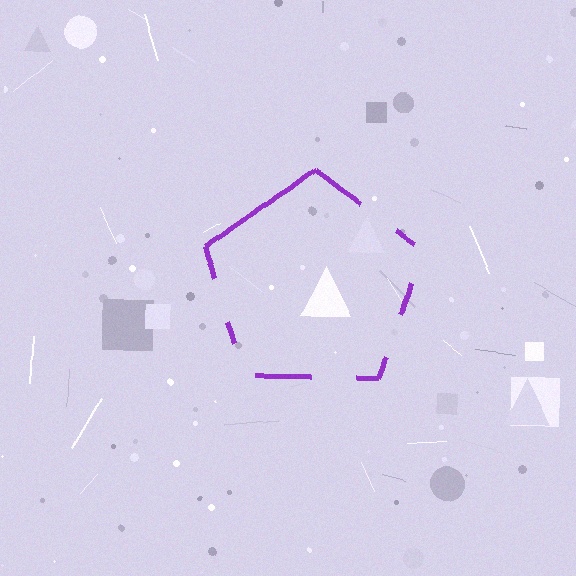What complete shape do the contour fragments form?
The contour fragments form a pentagon.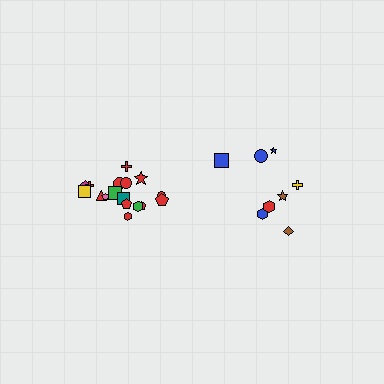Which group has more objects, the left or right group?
The left group.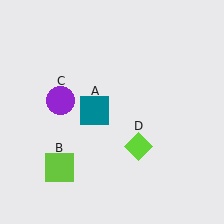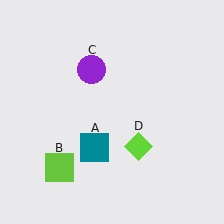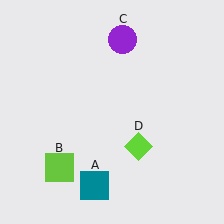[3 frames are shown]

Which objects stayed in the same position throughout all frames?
Lime square (object B) and lime diamond (object D) remained stationary.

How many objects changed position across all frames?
2 objects changed position: teal square (object A), purple circle (object C).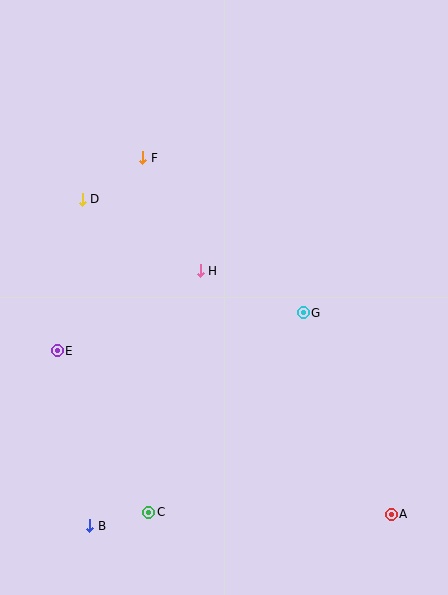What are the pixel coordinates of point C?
Point C is at (149, 512).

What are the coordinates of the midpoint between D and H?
The midpoint between D and H is at (141, 235).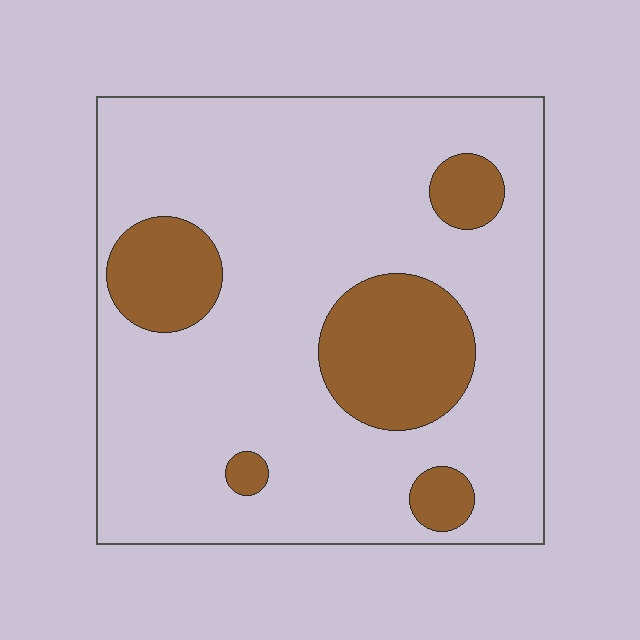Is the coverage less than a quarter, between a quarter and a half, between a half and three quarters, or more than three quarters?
Less than a quarter.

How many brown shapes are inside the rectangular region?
5.